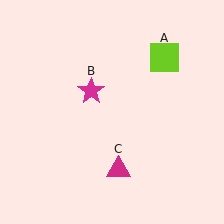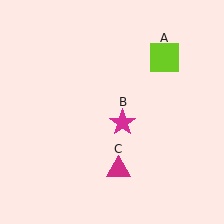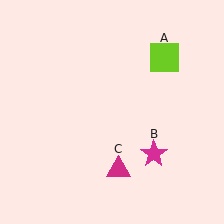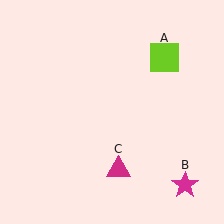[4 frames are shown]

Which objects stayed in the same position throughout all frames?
Lime square (object A) and magenta triangle (object C) remained stationary.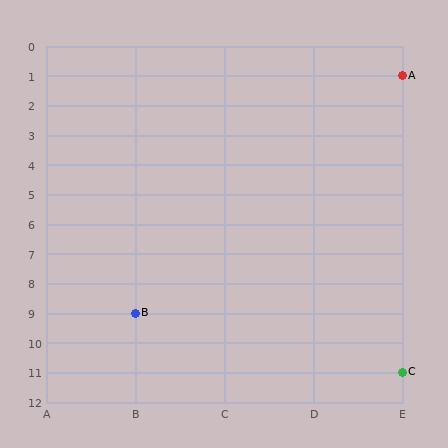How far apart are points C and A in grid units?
Points C and A are 10 rows apart.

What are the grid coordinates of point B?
Point B is at grid coordinates (B, 9).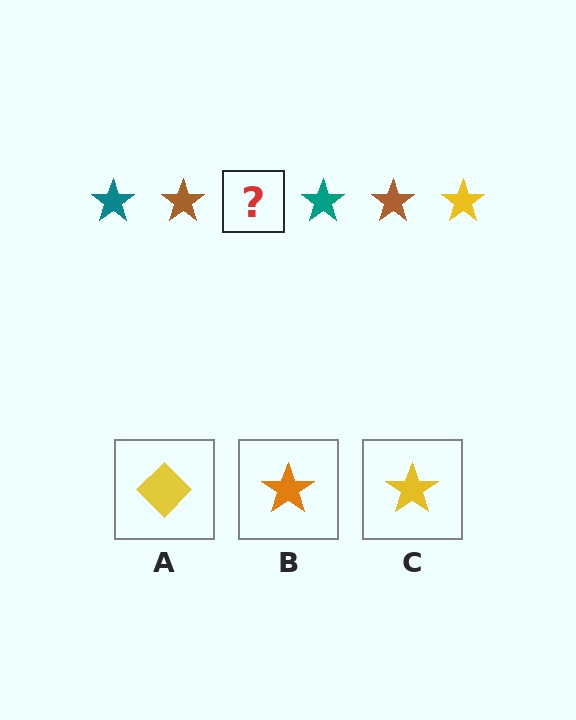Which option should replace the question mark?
Option C.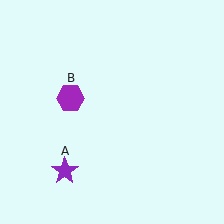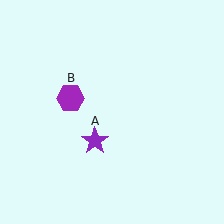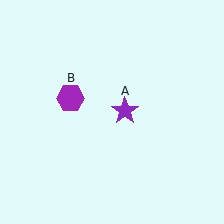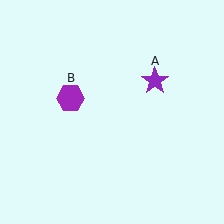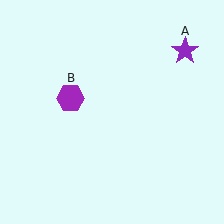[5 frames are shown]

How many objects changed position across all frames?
1 object changed position: purple star (object A).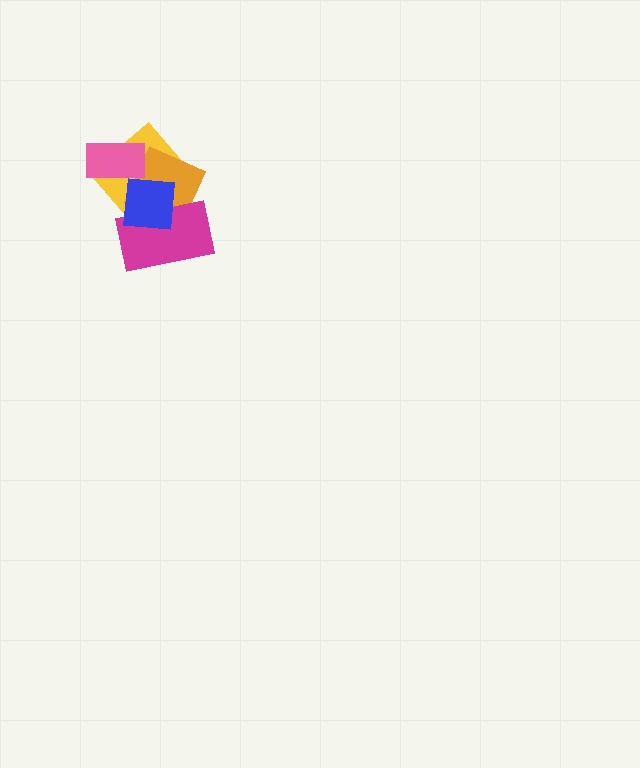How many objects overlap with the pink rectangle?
3 objects overlap with the pink rectangle.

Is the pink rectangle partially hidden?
Yes, it is partially covered by another shape.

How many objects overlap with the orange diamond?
4 objects overlap with the orange diamond.